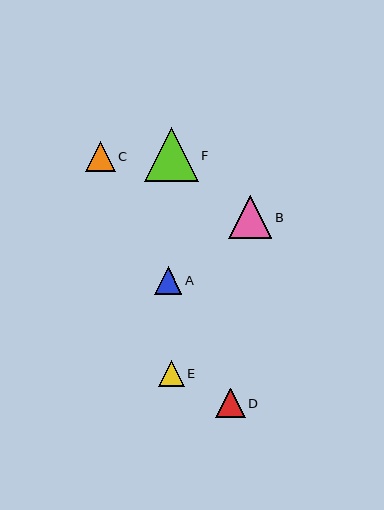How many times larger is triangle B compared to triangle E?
Triangle B is approximately 1.7 times the size of triangle E.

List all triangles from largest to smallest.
From largest to smallest: F, B, C, D, A, E.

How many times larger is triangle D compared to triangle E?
Triangle D is approximately 1.2 times the size of triangle E.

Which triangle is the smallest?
Triangle E is the smallest with a size of approximately 25 pixels.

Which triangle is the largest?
Triangle F is the largest with a size of approximately 54 pixels.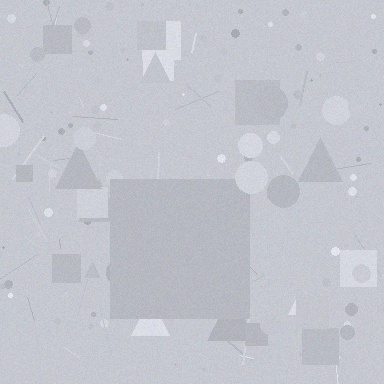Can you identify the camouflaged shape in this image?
The camouflaged shape is a square.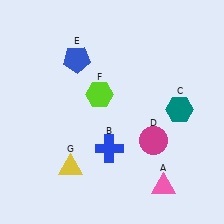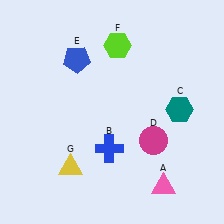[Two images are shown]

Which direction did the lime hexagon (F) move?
The lime hexagon (F) moved up.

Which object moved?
The lime hexagon (F) moved up.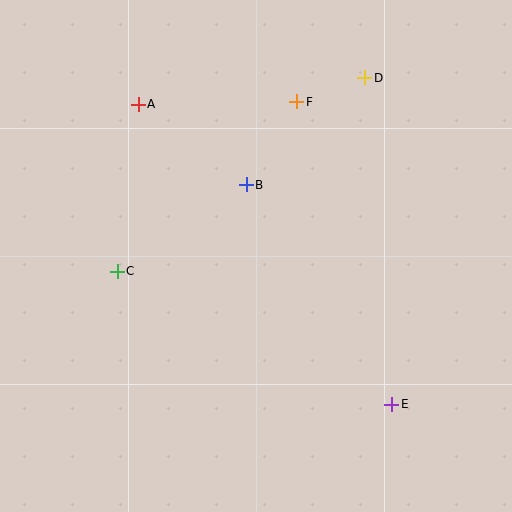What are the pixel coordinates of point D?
Point D is at (365, 78).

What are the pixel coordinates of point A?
Point A is at (138, 104).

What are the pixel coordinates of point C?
Point C is at (117, 271).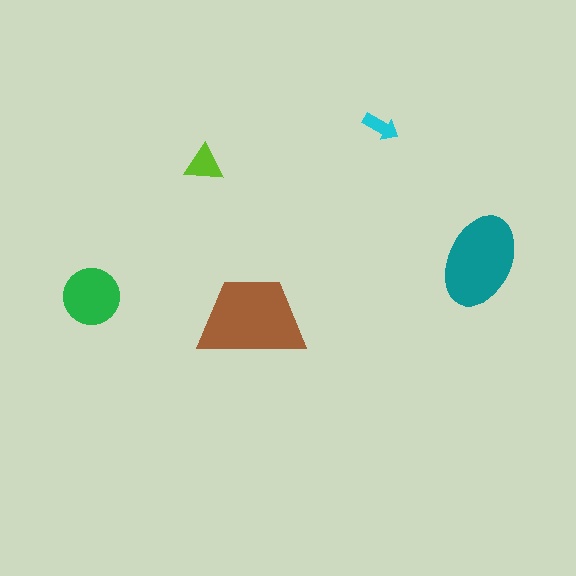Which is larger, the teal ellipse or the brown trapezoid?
The brown trapezoid.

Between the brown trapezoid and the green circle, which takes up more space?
The brown trapezoid.